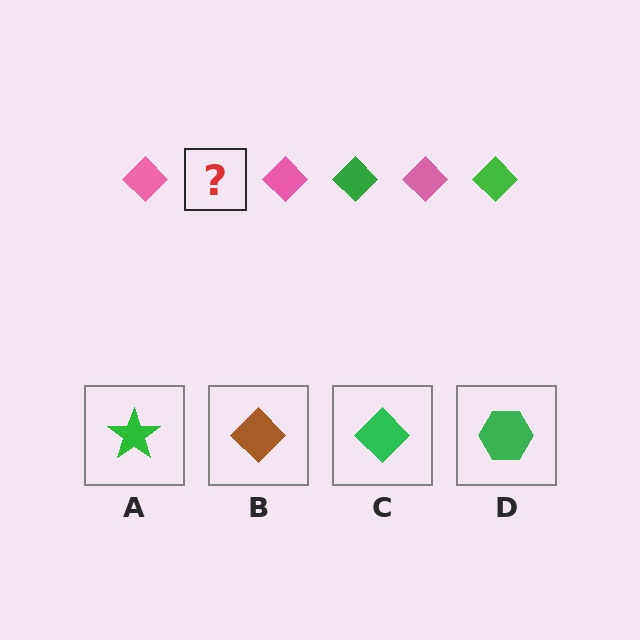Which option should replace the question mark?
Option C.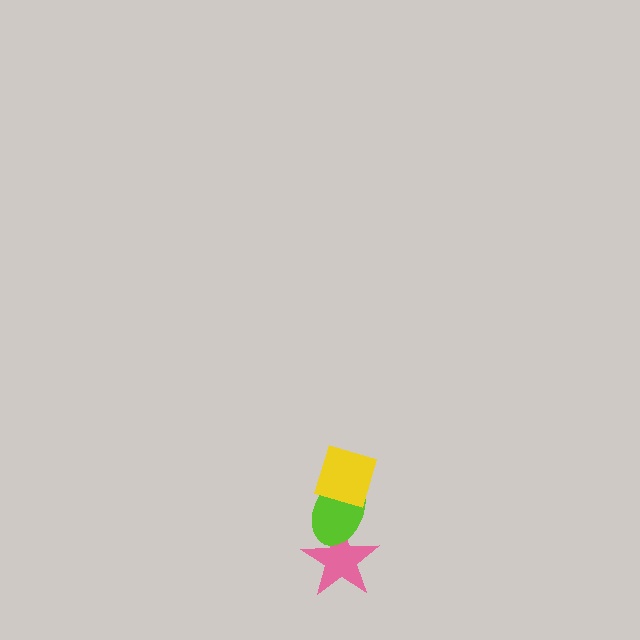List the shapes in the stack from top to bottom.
From top to bottom: the yellow diamond, the lime ellipse, the pink star.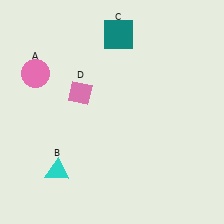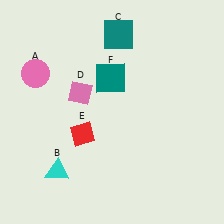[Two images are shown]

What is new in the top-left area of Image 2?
A teal square (F) was added in the top-left area of Image 2.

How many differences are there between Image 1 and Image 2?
There are 2 differences between the two images.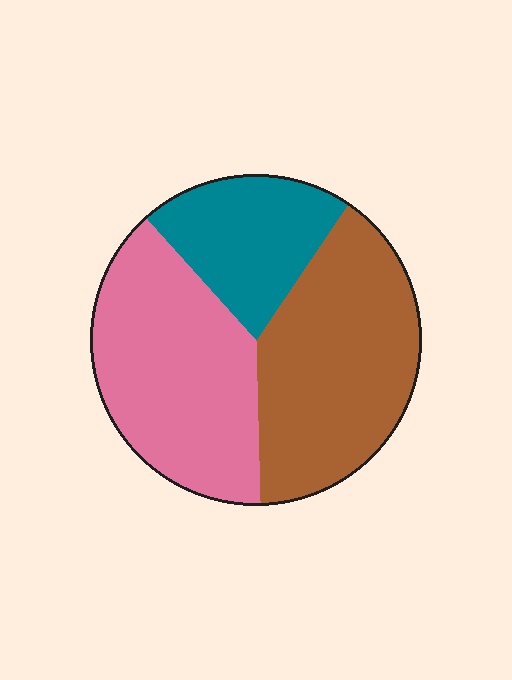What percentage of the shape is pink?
Pink takes up about two fifths (2/5) of the shape.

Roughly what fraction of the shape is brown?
Brown takes up between a quarter and a half of the shape.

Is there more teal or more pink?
Pink.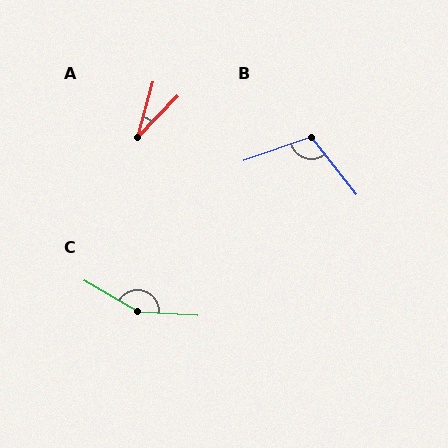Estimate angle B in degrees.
Approximately 109 degrees.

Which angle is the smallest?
A, at approximately 29 degrees.